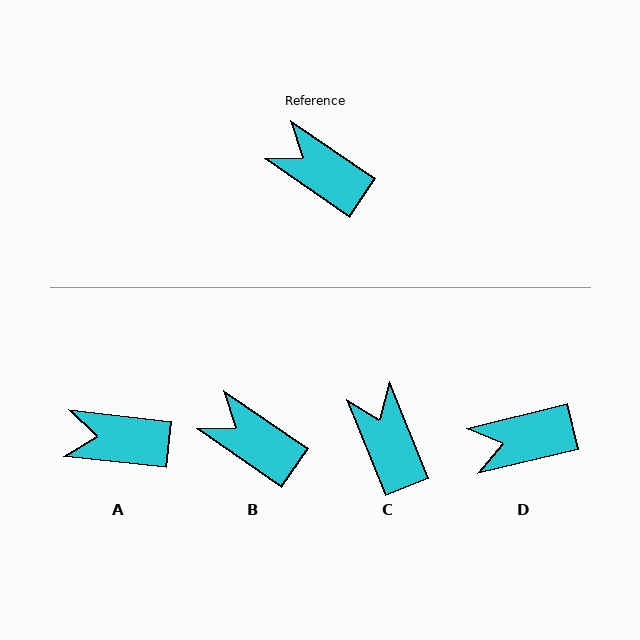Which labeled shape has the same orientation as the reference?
B.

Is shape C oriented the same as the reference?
No, it is off by about 34 degrees.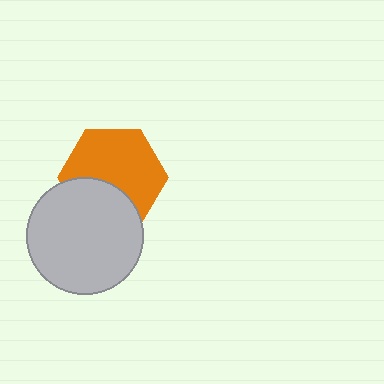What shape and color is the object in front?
The object in front is a light gray circle.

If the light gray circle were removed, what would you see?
You would see the complete orange hexagon.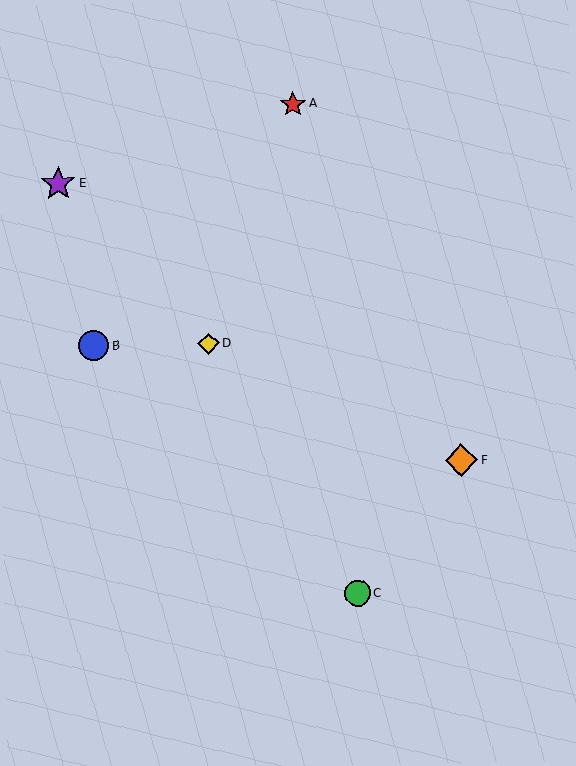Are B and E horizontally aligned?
No, B is at y≈346 and E is at y≈184.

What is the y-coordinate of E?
Object E is at y≈184.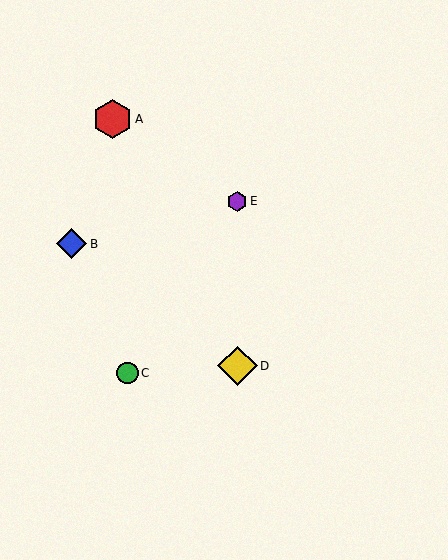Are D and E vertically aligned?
Yes, both are at x≈237.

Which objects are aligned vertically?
Objects D, E are aligned vertically.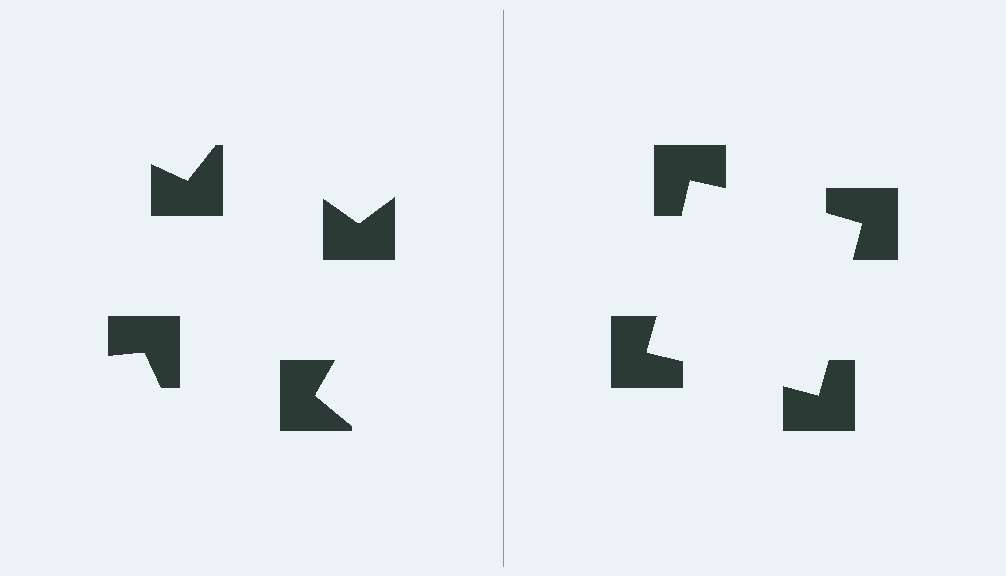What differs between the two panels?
The notched squares are positioned identically on both sides; only the wedge orientations differ. On the right they align to a square; on the left they are misaligned.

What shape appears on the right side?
An illusory square.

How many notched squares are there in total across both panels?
8 — 4 on each side.